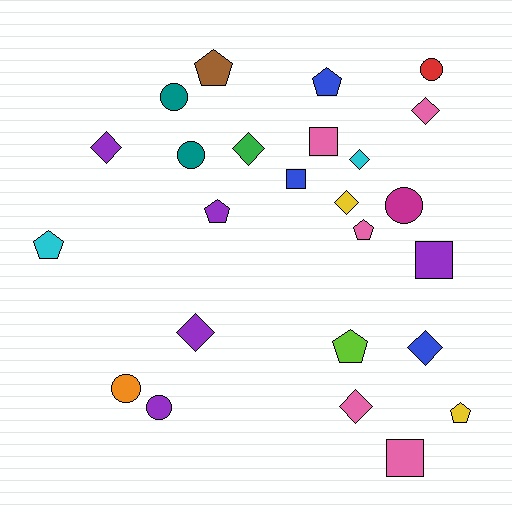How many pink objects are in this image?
There are 5 pink objects.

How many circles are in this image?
There are 6 circles.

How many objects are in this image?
There are 25 objects.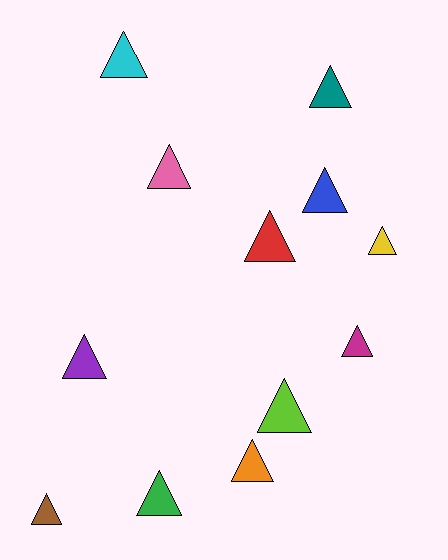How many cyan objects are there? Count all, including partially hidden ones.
There is 1 cyan object.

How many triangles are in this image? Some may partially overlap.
There are 12 triangles.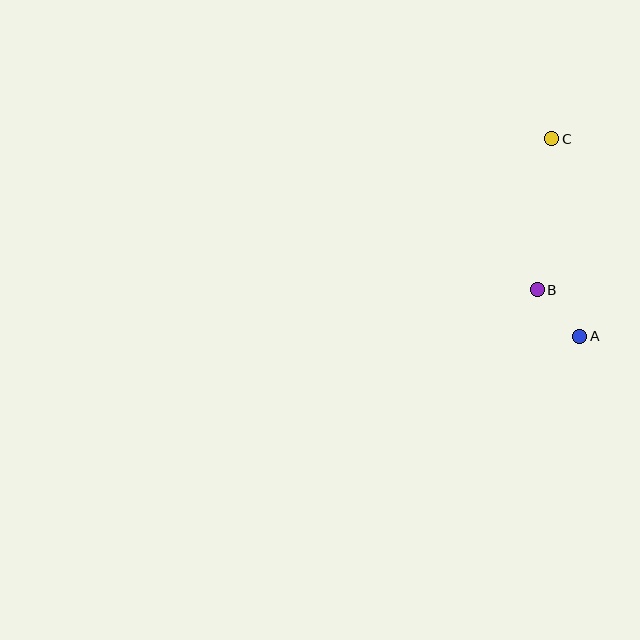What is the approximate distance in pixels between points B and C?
The distance between B and C is approximately 152 pixels.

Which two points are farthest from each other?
Points A and C are farthest from each other.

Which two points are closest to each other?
Points A and B are closest to each other.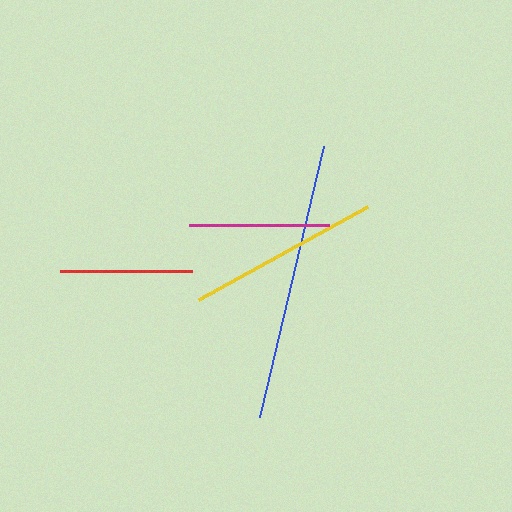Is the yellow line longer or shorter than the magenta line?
The yellow line is longer than the magenta line.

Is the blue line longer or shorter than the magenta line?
The blue line is longer than the magenta line.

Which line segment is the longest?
The blue line is the longest at approximately 278 pixels.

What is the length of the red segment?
The red segment is approximately 132 pixels long.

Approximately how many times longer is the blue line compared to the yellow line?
The blue line is approximately 1.4 times the length of the yellow line.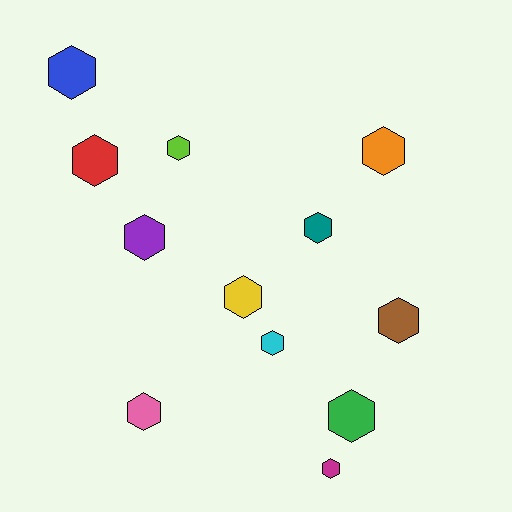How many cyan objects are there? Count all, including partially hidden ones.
There is 1 cyan object.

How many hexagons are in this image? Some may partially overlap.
There are 12 hexagons.